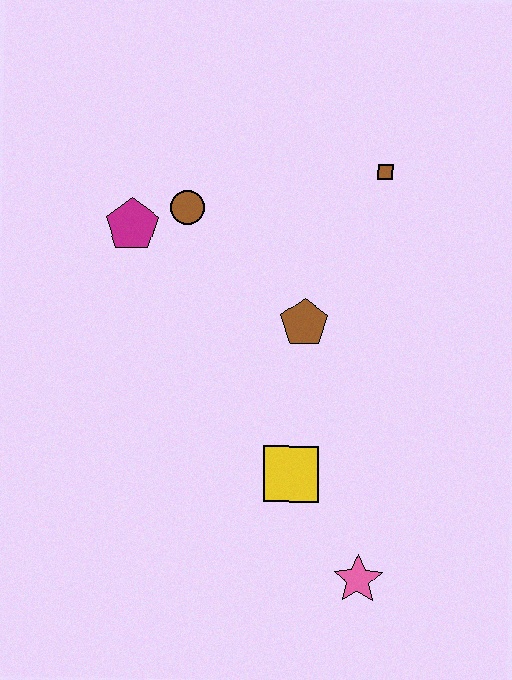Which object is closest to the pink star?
The yellow square is closest to the pink star.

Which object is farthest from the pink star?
The magenta pentagon is farthest from the pink star.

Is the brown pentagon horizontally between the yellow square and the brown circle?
No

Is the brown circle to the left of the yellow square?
Yes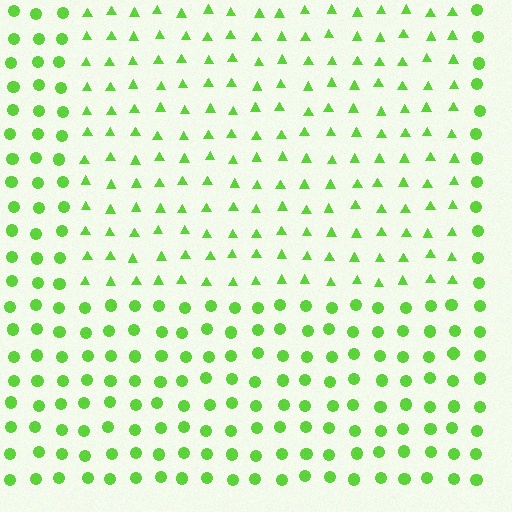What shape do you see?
I see a rectangle.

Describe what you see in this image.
The image is filled with small lime elements arranged in a uniform grid. A rectangle-shaped region contains triangles, while the surrounding area contains circles. The boundary is defined purely by the change in element shape.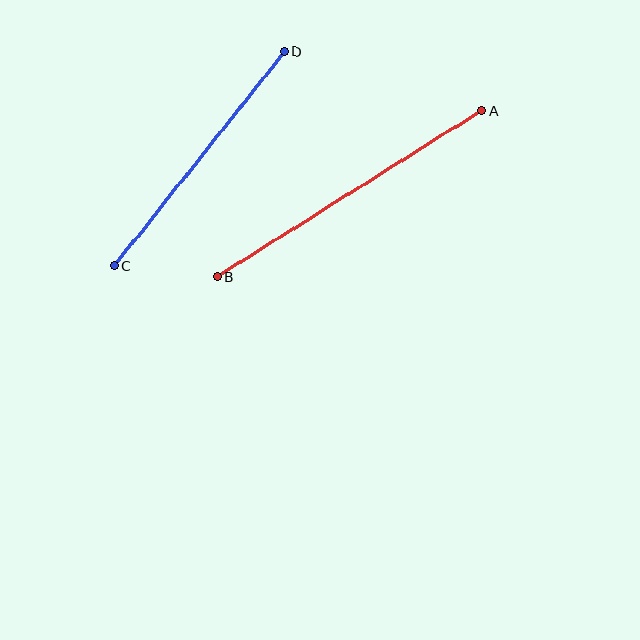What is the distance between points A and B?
The distance is approximately 312 pixels.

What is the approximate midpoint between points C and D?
The midpoint is at approximately (199, 159) pixels.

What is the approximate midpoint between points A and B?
The midpoint is at approximately (349, 194) pixels.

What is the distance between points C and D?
The distance is approximately 274 pixels.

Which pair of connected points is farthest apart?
Points A and B are farthest apart.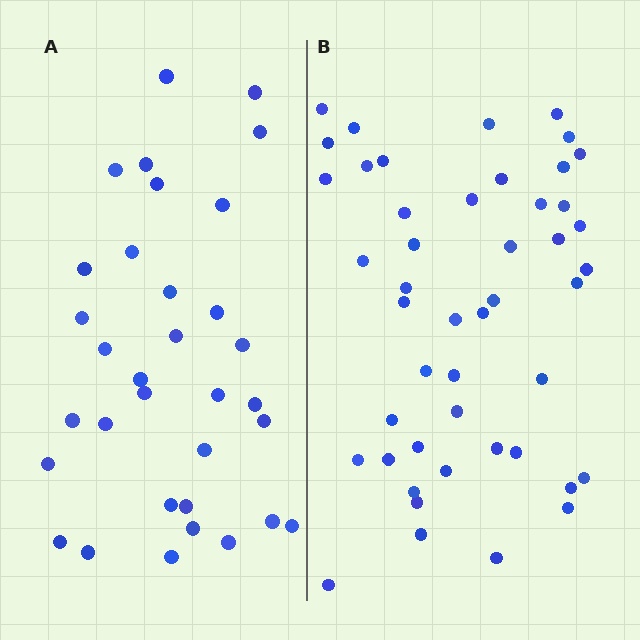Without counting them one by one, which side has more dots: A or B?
Region B (the right region) has more dots.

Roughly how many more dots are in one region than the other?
Region B has approximately 15 more dots than region A.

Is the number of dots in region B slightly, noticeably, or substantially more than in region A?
Region B has noticeably more, but not dramatically so. The ratio is roughly 1.4 to 1.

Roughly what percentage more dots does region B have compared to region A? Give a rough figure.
About 40% more.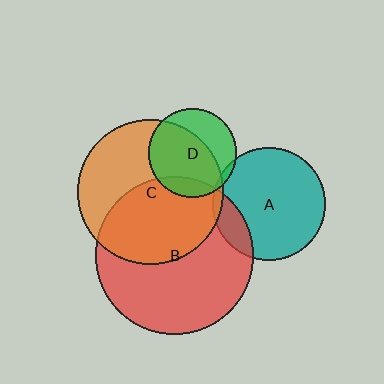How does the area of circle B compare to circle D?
Approximately 3.2 times.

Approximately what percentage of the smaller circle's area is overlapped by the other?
Approximately 15%.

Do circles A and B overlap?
Yes.